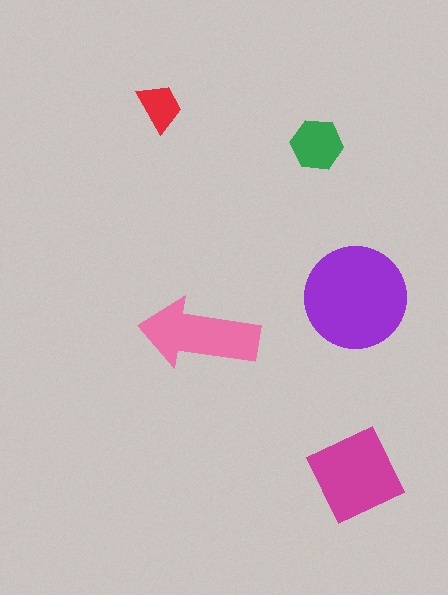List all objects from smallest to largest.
The red trapezoid, the green hexagon, the pink arrow, the magenta diamond, the purple circle.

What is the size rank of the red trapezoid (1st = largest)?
5th.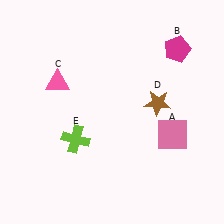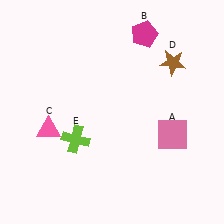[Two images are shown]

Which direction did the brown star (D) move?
The brown star (D) moved up.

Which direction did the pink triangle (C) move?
The pink triangle (C) moved down.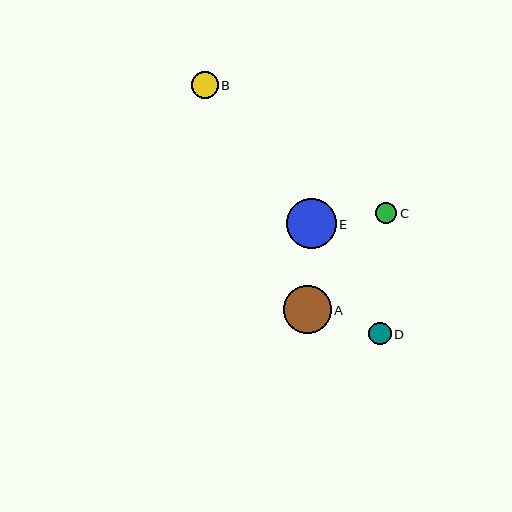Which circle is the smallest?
Circle C is the smallest with a size of approximately 22 pixels.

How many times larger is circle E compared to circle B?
Circle E is approximately 1.9 times the size of circle B.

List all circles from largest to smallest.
From largest to smallest: E, A, B, D, C.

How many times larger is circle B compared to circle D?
Circle B is approximately 1.2 times the size of circle D.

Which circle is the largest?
Circle E is the largest with a size of approximately 50 pixels.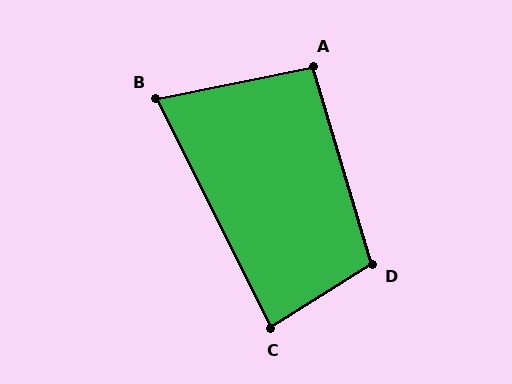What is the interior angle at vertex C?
Approximately 85 degrees (acute).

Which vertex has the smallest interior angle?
B, at approximately 75 degrees.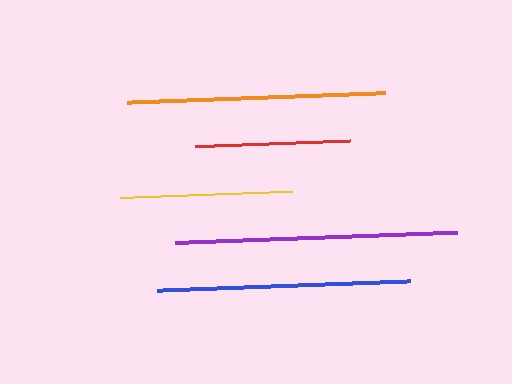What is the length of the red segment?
The red segment is approximately 155 pixels long.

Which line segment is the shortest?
The red line is the shortest at approximately 155 pixels.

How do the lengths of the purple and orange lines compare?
The purple and orange lines are approximately the same length.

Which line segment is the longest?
The purple line is the longest at approximately 282 pixels.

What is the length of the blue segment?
The blue segment is approximately 254 pixels long.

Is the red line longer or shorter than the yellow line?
The yellow line is longer than the red line.